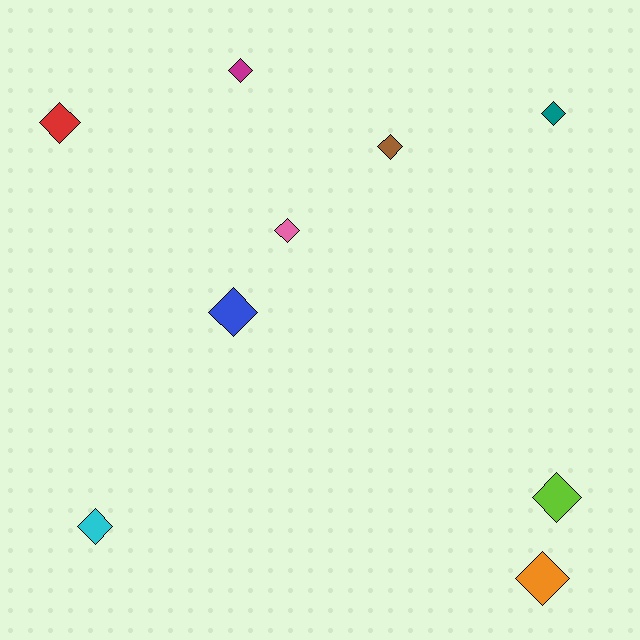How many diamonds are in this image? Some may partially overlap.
There are 9 diamonds.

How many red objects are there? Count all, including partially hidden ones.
There is 1 red object.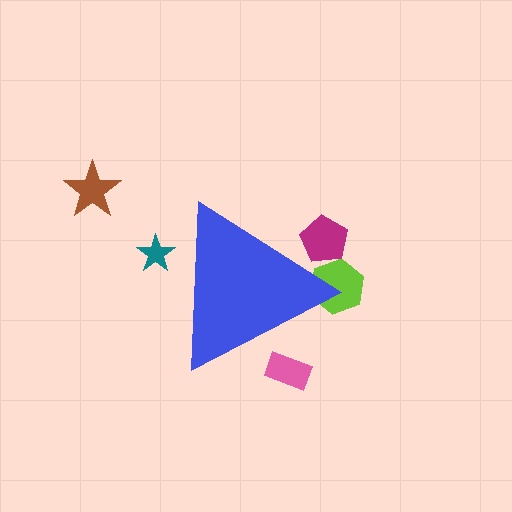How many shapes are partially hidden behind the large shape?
4 shapes are partially hidden.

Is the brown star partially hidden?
No, the brown star is fully visible.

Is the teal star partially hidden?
Yes, the teal star is partially hidden behind the blue triangle.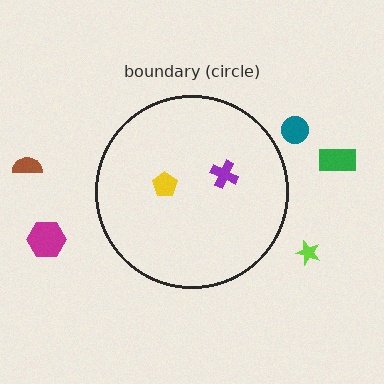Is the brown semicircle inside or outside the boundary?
Outside.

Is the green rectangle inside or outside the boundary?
Outside.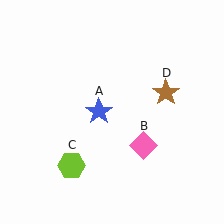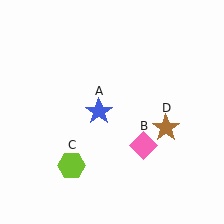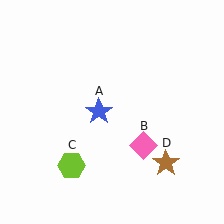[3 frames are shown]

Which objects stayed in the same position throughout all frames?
Blue star (object A) and pink diamond (object B) and lime hexagon (object C) remained stationary.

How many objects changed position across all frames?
1 object changed position: brown star (object D).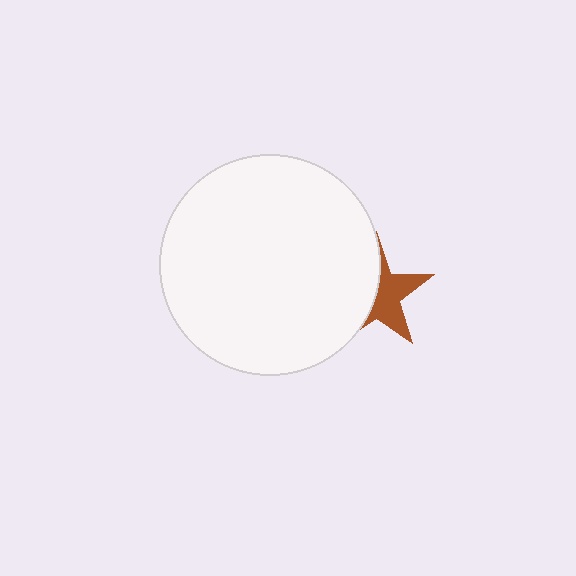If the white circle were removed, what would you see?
You would see the complete brown star.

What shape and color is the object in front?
The object in front is a white circle.